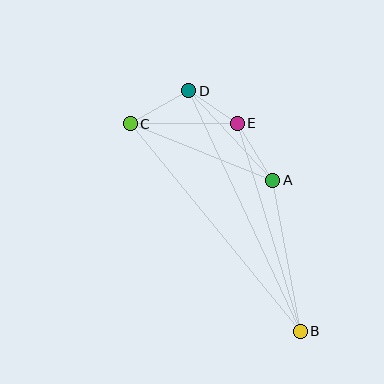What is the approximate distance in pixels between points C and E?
The distance between C and E is approximately 107 pixels.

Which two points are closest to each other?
Points D and E are closest to each other.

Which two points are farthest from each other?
Points B and C are farthest from each other.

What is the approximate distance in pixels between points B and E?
The distance between B and E is approximately 217 pixels.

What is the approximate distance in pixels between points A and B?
The distance between A and B is approximately 153 pixels.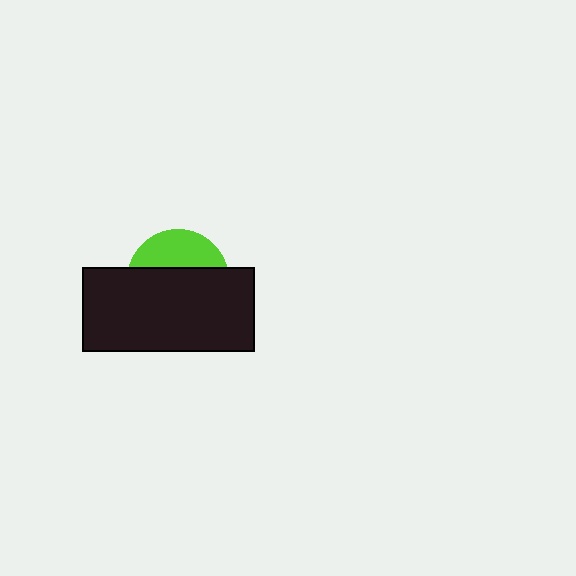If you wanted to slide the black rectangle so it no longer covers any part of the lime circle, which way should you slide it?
Slide it down — that is the most direct way to separate the two shapes.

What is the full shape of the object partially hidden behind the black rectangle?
The partially hidden object is a lime circle.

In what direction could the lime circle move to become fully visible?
The lime circle could move up. That would shift it out from behind the black rectangle entirely.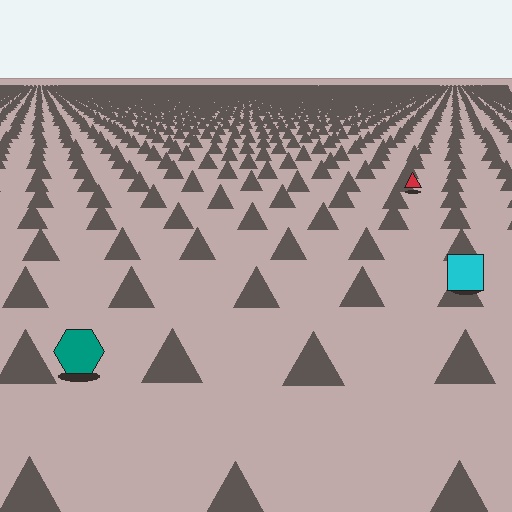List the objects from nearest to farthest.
From nearest to farthest: the teal hexagon, the cyan square, the red triangle.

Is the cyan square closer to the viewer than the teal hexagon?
No. The teal hexagon is closer — you can tell from the texture gradient: the ground texture is coarser near it.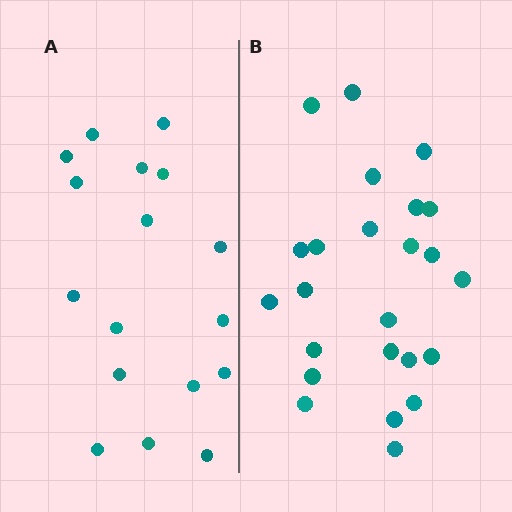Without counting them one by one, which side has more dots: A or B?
Region B (the right region) has more dots.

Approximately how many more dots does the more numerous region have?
Region B has roughly 8 or so more dots than region A.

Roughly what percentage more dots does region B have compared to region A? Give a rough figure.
About 40% more.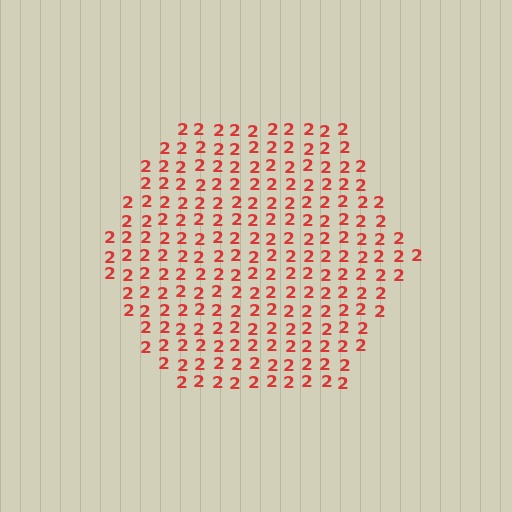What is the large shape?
The large shape is a hexagon.